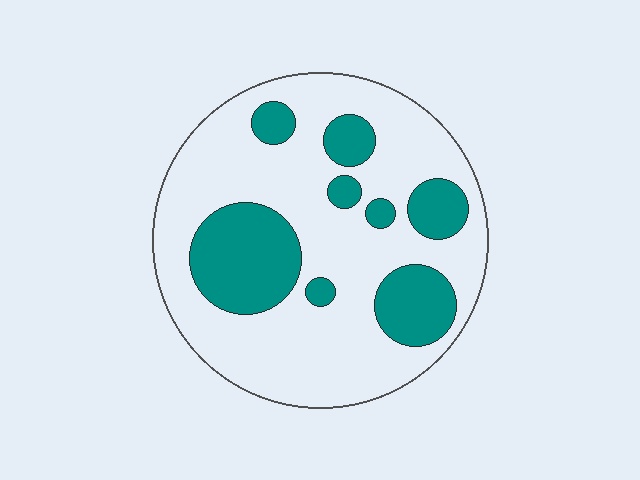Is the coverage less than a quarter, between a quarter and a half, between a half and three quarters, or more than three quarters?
Between a quarter and a half.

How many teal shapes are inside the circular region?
8.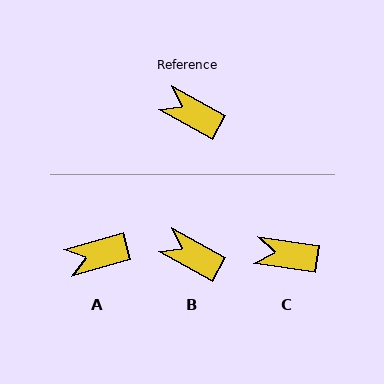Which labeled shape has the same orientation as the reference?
B.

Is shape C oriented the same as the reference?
No, it is off by about 21 degrees.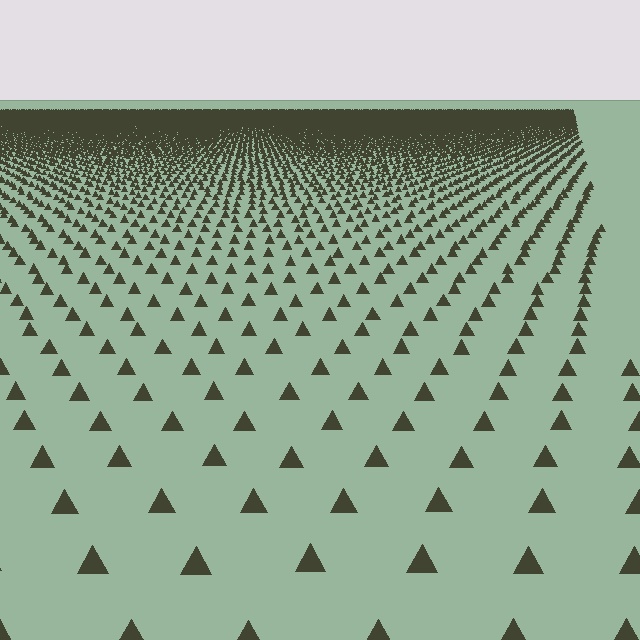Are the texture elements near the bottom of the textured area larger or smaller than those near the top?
Larger. Near the bottom, elements are closer to the viewer and appear at a bigger on-screen size.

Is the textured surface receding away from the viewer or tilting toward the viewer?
The surface is receding away from the viewer. Texture elements get smaller and denser toward the top.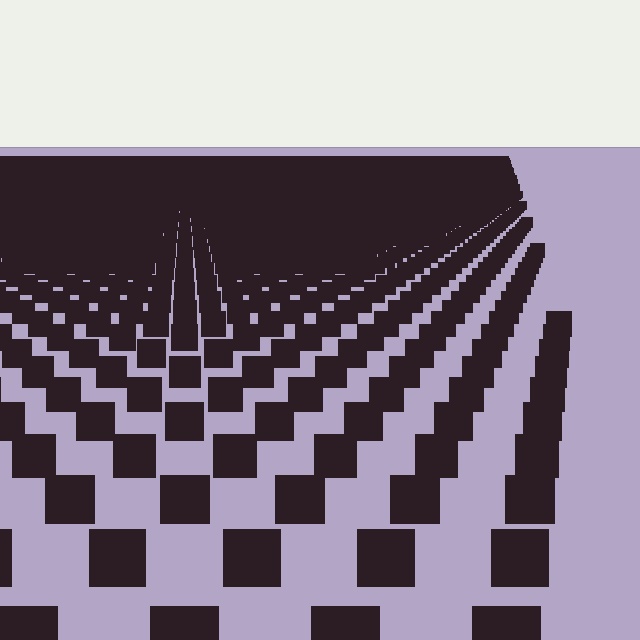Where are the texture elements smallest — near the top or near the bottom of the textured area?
Near the top.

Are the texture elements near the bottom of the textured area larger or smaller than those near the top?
Larger. Near the bottom, elements are closer to the viewer and appear at a bigger on-screen size.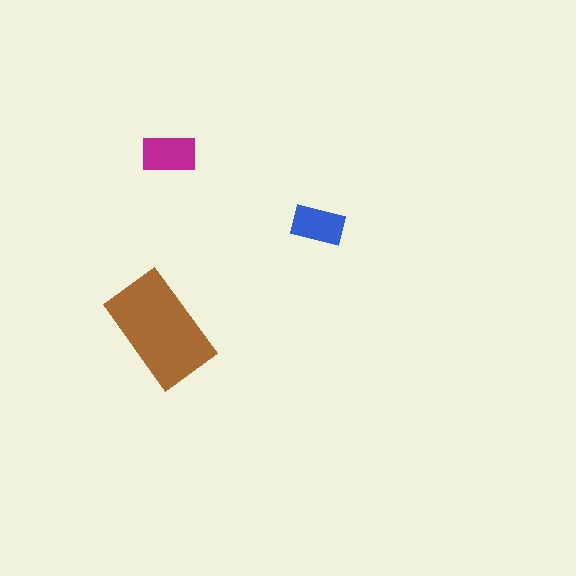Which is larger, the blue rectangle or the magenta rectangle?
The magenta one.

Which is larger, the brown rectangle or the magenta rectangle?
The brown one.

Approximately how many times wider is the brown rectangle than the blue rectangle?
About 2 times wider.